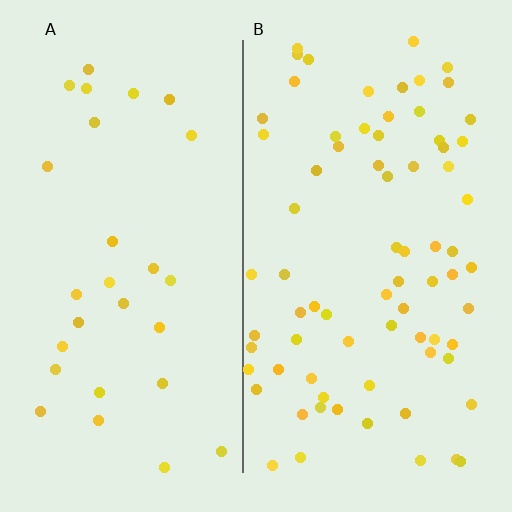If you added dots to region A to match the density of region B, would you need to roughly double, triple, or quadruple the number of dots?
Approximately triple.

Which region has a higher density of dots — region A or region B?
B (the right).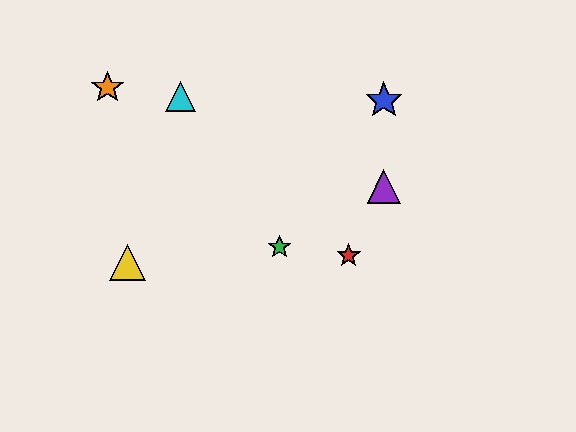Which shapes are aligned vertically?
The blue star, the purple triangle are aligned vertically.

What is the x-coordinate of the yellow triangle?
The yellow triangle is at x≈127.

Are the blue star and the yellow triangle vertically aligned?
No, the blue star is at x≈384 and the yellow triangle is at x≈127.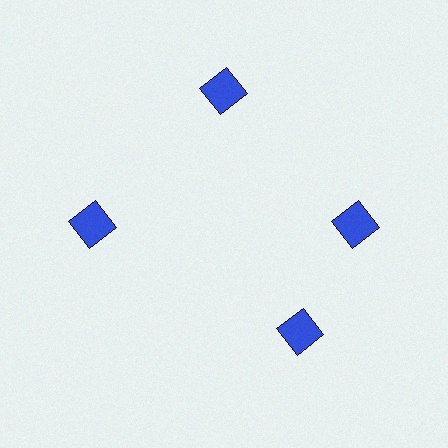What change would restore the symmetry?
The symmetry would be restored by rotating it back into even spacing with its neighbors so that all 4 squares sit at equal angles and equal distance from the center.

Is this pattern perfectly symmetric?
No. The 4 blue squares are arranged in a ring, but one element near the 6 o'clock position is rotated out of alignment along the ring, breaking the 4-fold rotational symmetry.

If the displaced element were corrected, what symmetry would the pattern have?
It would have 4-fold rotational symmetry — the pattern would map onto itself every 90 degrees.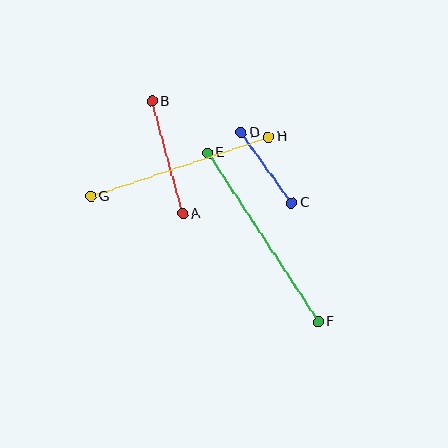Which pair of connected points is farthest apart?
Points E and F are farthest apart.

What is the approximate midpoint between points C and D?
The midpoint is at approximately (266, 168) pixels.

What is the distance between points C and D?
The distance is approximately 86 pixels.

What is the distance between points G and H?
The distance is approximately 187 pixels.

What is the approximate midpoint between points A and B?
The midpoint is at approximately (167, 158) pixels.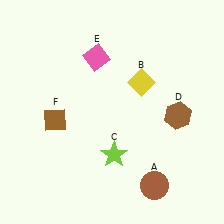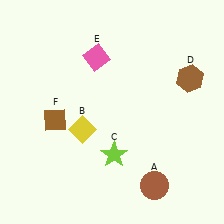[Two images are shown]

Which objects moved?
The objects that moved are: the yellow diamond (B), the brown hexagon (D).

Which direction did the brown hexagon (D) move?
The brown hexagon (D) moved up.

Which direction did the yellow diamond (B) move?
The yellow diamond (B) moved left.